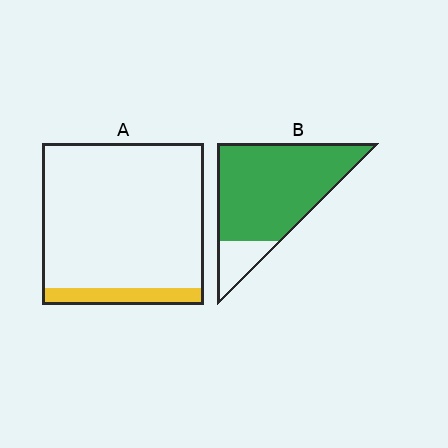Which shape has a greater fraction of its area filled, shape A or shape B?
Shape B.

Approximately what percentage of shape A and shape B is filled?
A is approximately 10% and B is approximately 85%.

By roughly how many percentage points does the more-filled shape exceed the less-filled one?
By roughly 75 percentage points (B over A).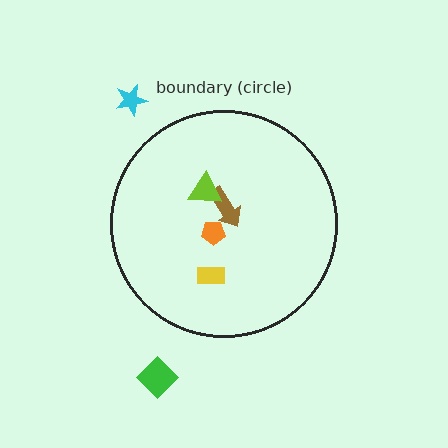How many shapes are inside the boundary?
4 inside, 2 outside.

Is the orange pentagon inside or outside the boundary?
Inside.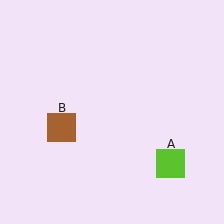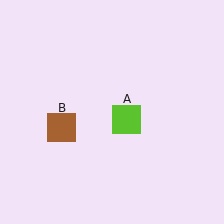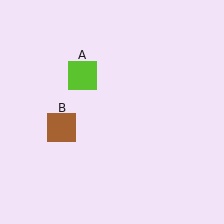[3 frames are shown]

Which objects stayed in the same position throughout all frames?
Brown square (object B) remained stationary.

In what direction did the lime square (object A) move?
The lime square (object A) moved up and to the left.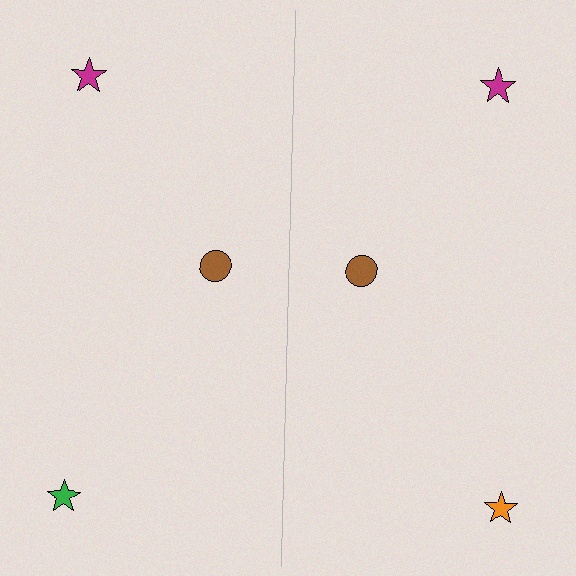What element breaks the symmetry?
The orange star on the right side breaks the symmetry — its mirror counterpart is green.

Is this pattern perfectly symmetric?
No, the pattern is not perfectly symmetric. The orange star on the right side breaks the symmetry — its mirror counterpart is green.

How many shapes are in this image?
There are 6 shapes in this image.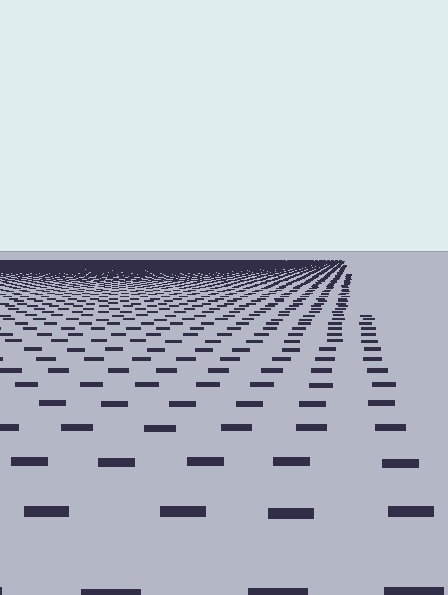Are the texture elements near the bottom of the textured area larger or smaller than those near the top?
Larger. Near the bottom, elements are closer to the viewer and appear at a bigger on-screen size.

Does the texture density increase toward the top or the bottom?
Density increases toward the top.